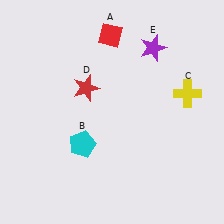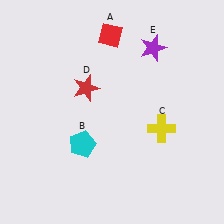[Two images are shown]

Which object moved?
The yellow cross (C) moved down.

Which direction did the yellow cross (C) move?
The yellow cross (C) moved down.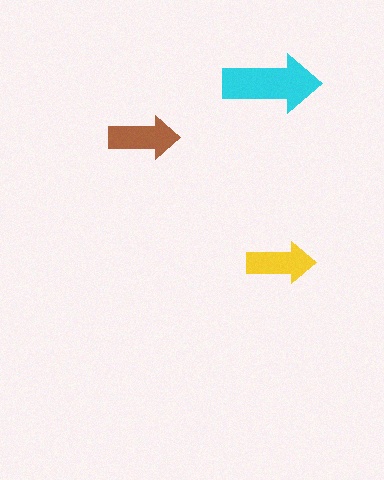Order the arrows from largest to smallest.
the cyan one, the brown one, the yellow one.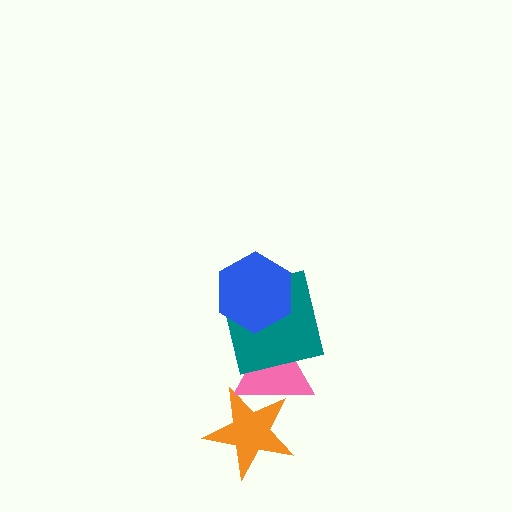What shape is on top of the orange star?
The pink triangle is on top of the orange star.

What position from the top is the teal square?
The teal square is 2nd from the top.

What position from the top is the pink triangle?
The pink triangle is 3rd from the top.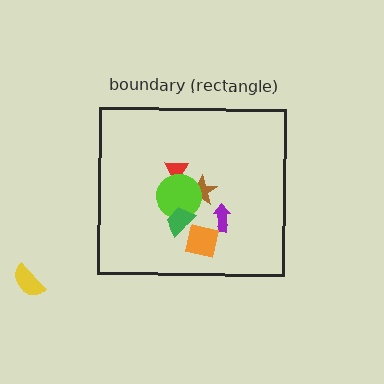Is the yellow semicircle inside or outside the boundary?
Outside.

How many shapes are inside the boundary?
6 inside, 1 outside.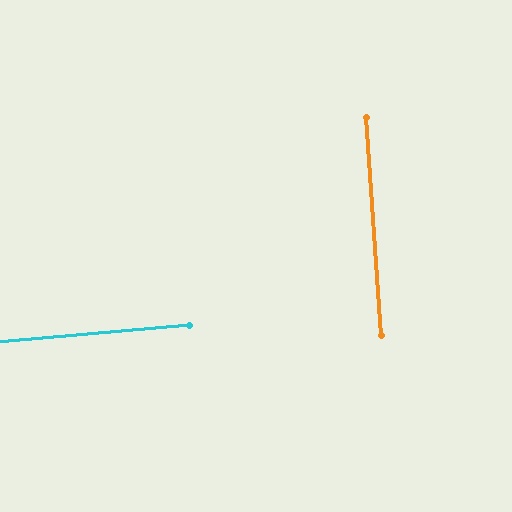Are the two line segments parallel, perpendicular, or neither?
Perpendicular — they meet at approximately 89°.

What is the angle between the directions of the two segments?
Approximately 89 degrees.